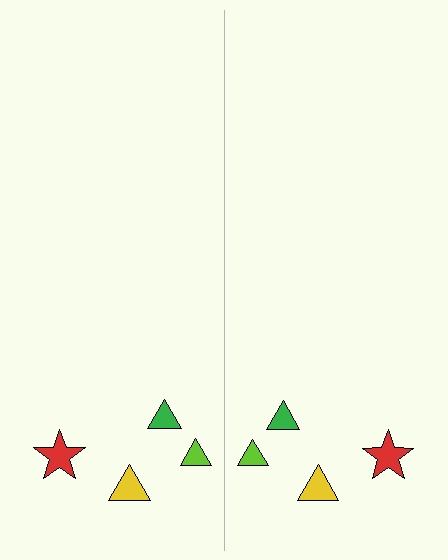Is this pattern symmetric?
Yes, this pattern has bilateral (reflection) symmetry.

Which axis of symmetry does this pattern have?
The pattern has a vertical axis of symmetry running through the center of the image.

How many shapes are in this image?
There are 8 shapes in this image.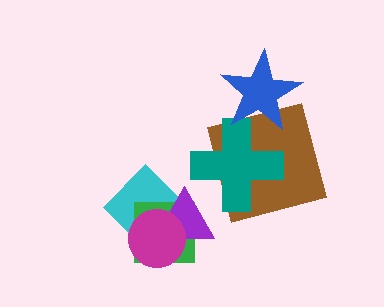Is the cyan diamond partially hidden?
Yes, it is partially covered by another shape.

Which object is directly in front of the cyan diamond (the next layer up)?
The green square is directly in front of the cyan diamond.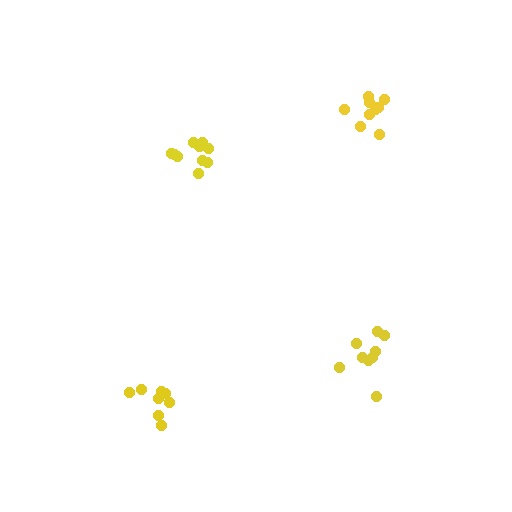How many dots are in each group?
Group 1: 10 dots, Group 2: 10 dots, Group 3: 10 dots, Group 4: 8 dots (38 total).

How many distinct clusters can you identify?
There are 4 distinct clusters.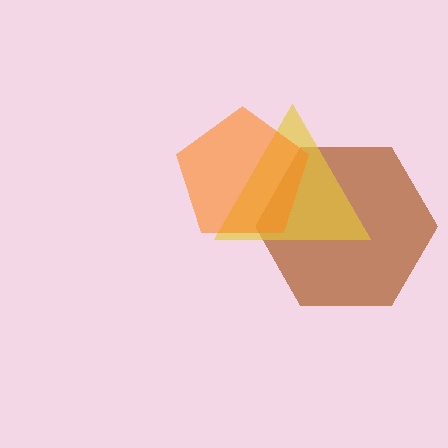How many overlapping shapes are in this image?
There are 3 overlapping shapes in the image.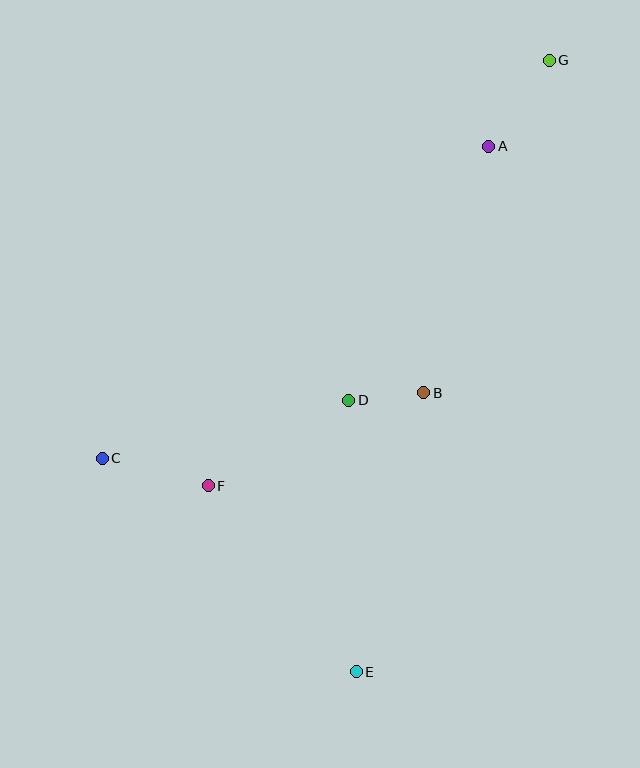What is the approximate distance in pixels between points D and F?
The distance between D and F is approximately 164 pixels.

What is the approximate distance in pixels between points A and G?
The distance between A and G is approximately 106 pixels.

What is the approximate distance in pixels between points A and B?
The distance between A and B is approximately 255 pixels.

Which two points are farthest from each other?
Points E and G are farthest from each other.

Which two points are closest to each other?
Points B and D are closest to each other.